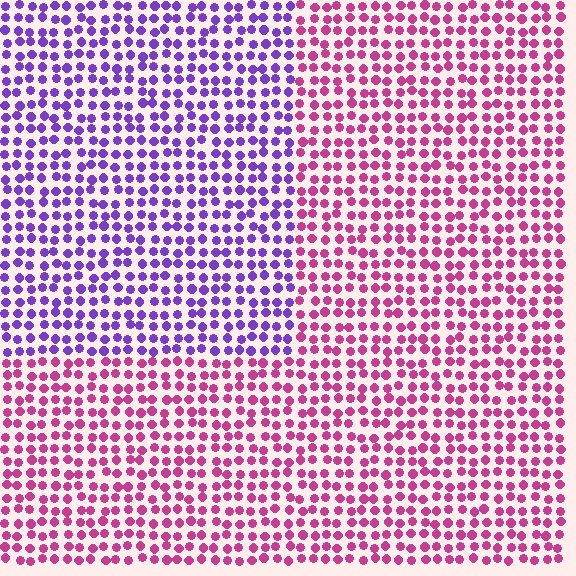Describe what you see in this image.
The image is filled with small magenta elements in a uniform arrangement. A rectangle-shaped region is visible where the elements are tinted to a slightly different hue, forming a subtle color boundary.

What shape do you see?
I see a rectangle.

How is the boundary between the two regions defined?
The boundary is defined purely by a slight shift in hue (about 57 degrees). Spacing, size, and orientation are identical on both sides.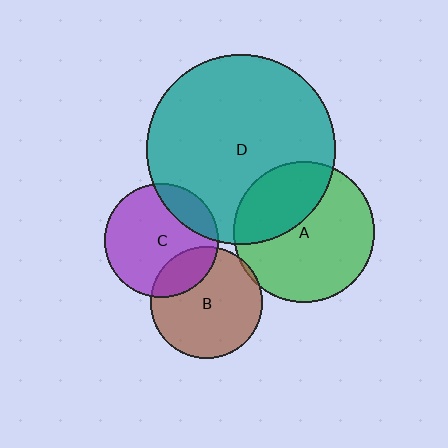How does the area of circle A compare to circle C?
Approximately 1.5 times.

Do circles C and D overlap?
Yes.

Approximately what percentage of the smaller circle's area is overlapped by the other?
Approximately 20%.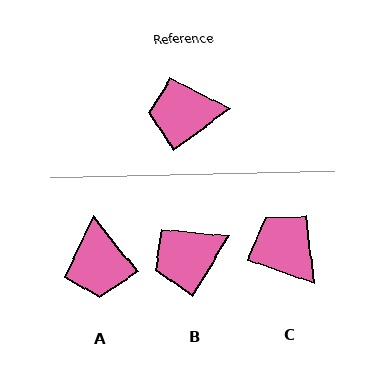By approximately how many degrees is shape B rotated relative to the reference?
Approximately 22 degrees counter-clockwise.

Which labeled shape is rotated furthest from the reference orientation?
A, about 92 degrees away.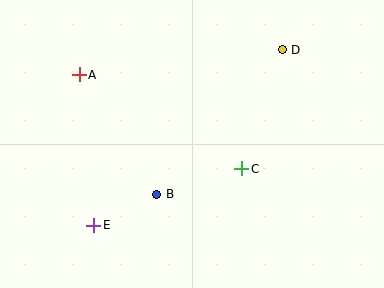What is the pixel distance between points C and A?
The distance between C and A is 188 pixels.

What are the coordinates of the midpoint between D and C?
The midpoint between D and C is at (262, 109).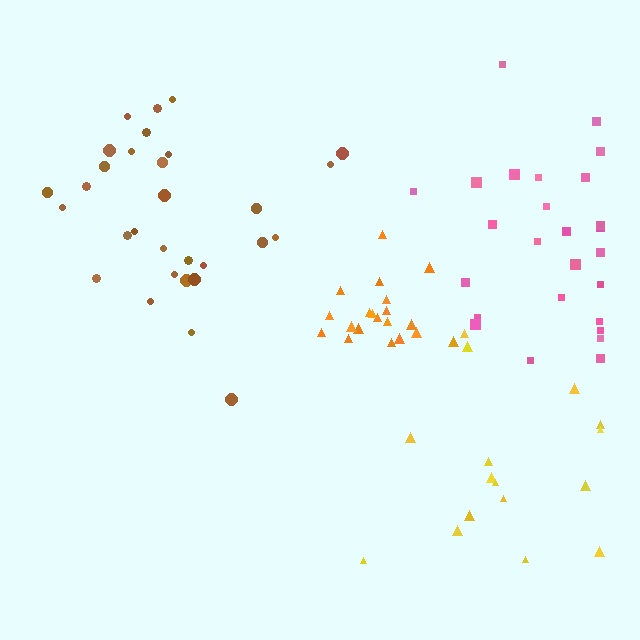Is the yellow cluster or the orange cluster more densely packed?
Orange.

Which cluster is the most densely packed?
Orange.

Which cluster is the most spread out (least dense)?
Yellow.